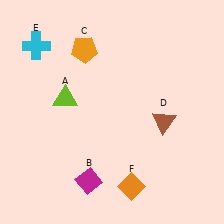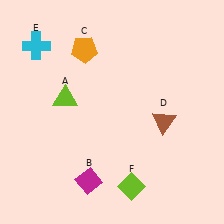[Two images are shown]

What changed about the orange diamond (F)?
In Image 1, F is orange. In Image 2, it changed to lime.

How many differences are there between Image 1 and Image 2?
There is 1 difference between the two images.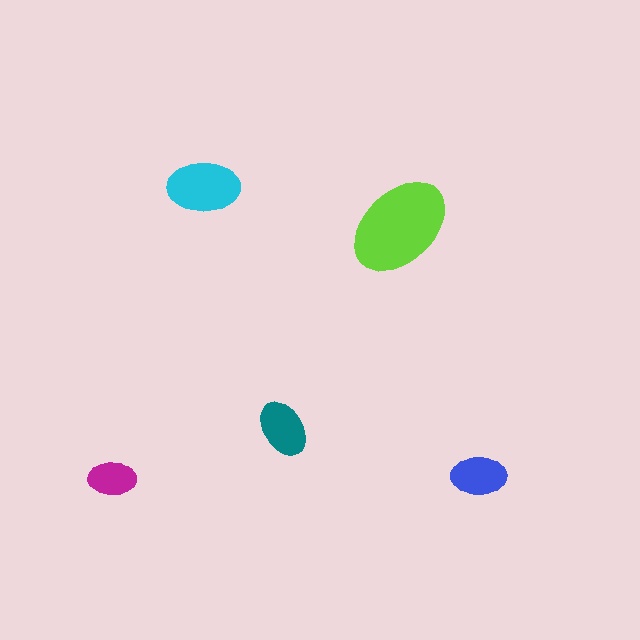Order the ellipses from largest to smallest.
the lime one, the cyan one, the teal one, the blue one, the magenta one.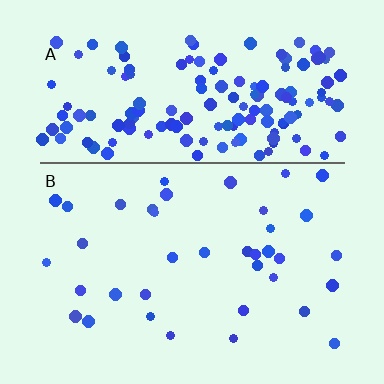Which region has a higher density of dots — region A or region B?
A (the top).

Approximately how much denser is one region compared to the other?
Approximately 4.3× — region A over region B.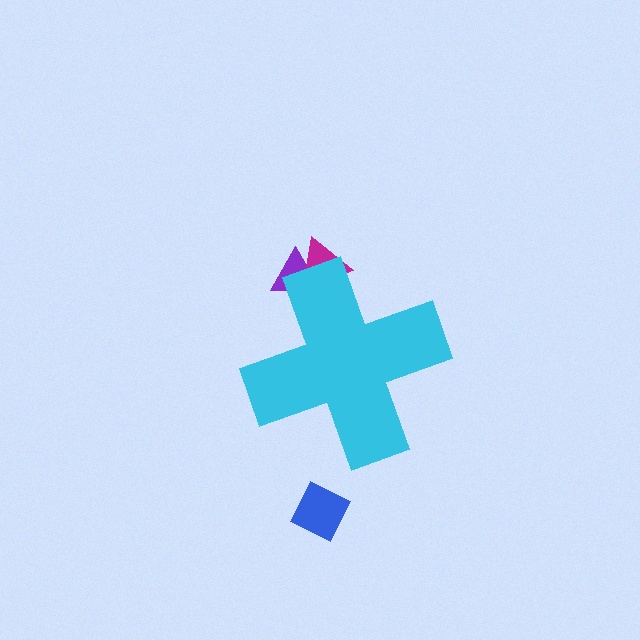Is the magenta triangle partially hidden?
Yes, the magenta triangle is partially hidden behind the cyan cross.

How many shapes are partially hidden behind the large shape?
2 shapes are partially hidden.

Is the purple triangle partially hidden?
Yes, the purple triangle is partially hidden behind the cyan cross.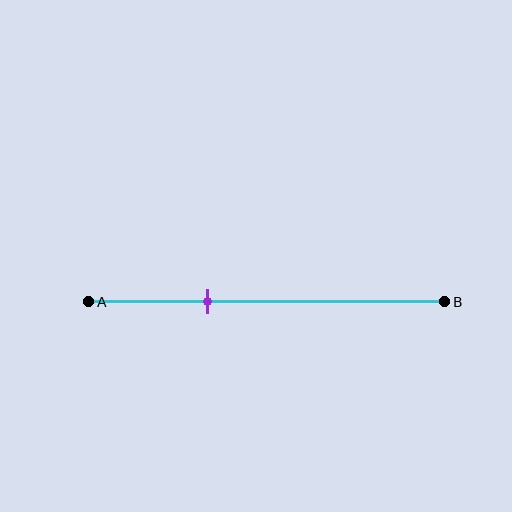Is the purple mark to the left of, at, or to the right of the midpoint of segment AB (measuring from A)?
The purple mark is to the left of the midpoint of segment AB.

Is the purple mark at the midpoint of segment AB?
No, the mark is at about 35% from A, not at the 50% midpoint.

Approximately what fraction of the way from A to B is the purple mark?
The purple mark is approximately 35% of the way from A to B.